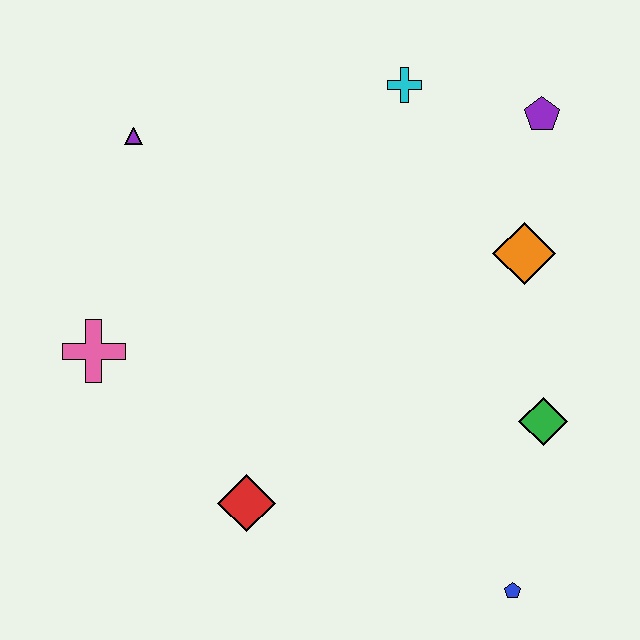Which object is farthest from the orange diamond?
The pink cross is farthest from the orange diamond.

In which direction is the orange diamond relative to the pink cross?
The orange diamond is to the right of the pink cross.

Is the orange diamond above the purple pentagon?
No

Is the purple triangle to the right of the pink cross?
Yes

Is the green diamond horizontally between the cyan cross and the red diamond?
No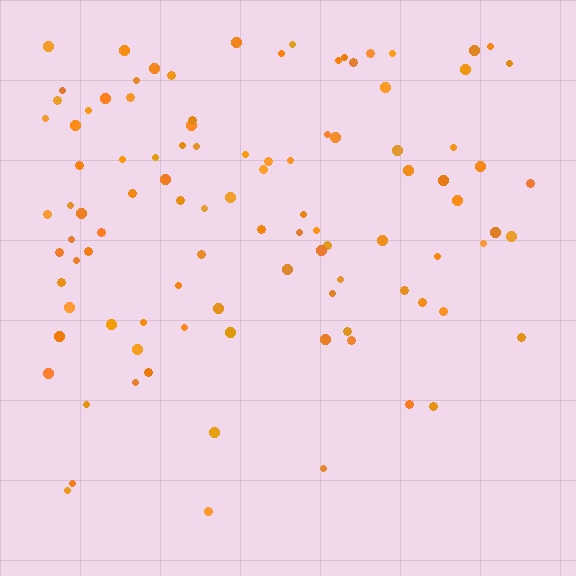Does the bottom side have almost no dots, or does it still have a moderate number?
Still a moderate number, just noticeably fewer than the top.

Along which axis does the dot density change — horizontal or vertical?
Vertical.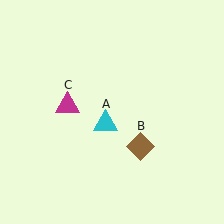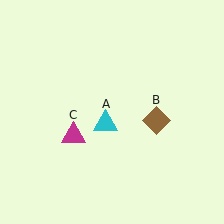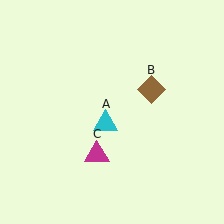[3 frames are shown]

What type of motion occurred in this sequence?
The brown diamond (object B), magenta triangle (object C) rotated counterclockwise around the center of the scene.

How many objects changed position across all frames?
2 objects changed position: brown diamond (object B), magenta triangle (object C).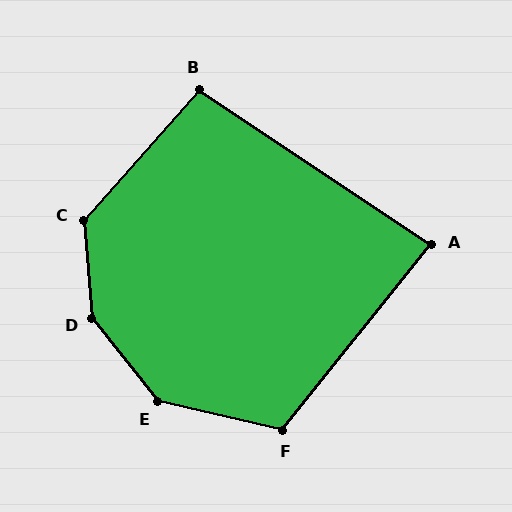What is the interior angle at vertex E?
Approximately 141 degrees (obtuse).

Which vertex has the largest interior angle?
D, at approximately 146 degrees.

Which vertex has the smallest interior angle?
A, at approximately 85 degrees.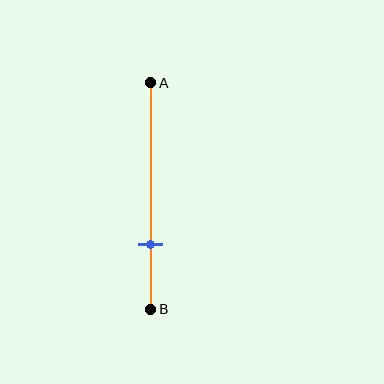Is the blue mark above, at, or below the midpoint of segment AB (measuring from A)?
The blue mark is below the midpoint of segment AB.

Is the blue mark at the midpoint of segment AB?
No, the mark is at about 70% from A, not at the 50% midpoint.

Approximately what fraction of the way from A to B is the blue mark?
The blue mark is approximately 70% of the way from A to B.